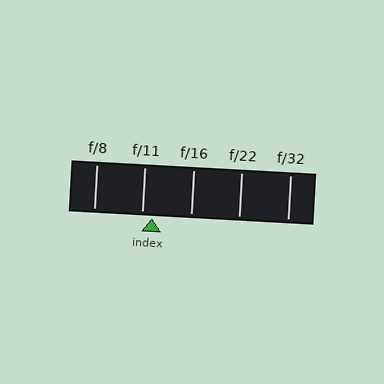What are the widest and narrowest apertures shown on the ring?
The widest aperture shown is f/8 and the narrowest is f/32.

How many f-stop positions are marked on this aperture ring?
There are 5 f-stop positions marked.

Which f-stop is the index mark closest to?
The index mark is closest to f/11.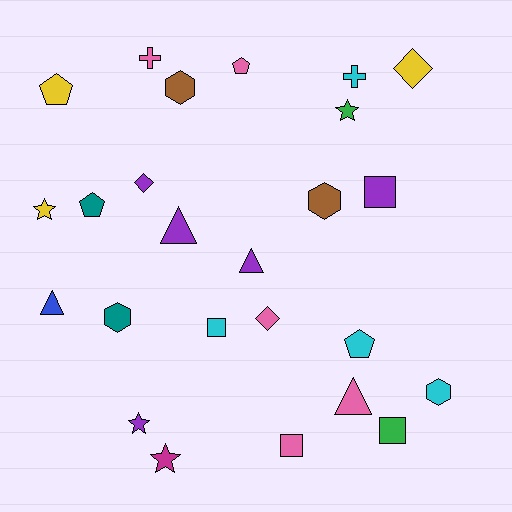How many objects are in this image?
There are 25 objects.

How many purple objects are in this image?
There are 5 purple objects.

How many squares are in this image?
There are 4 squares.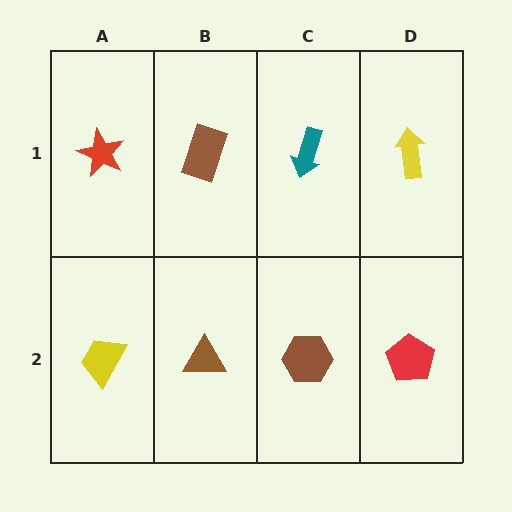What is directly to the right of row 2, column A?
A brown triangle.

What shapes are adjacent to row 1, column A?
A yellow trapezoid (row 2, column A), a brown rectangle (row 1, column B).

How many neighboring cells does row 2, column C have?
3.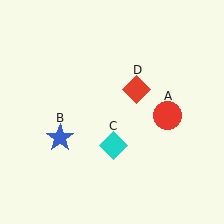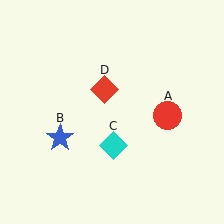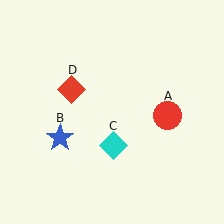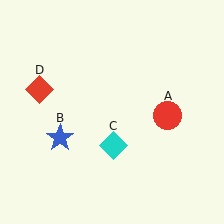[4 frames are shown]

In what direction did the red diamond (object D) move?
The red diamond (object D) moved left.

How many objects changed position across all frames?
1 object changed position: red diamond (object D).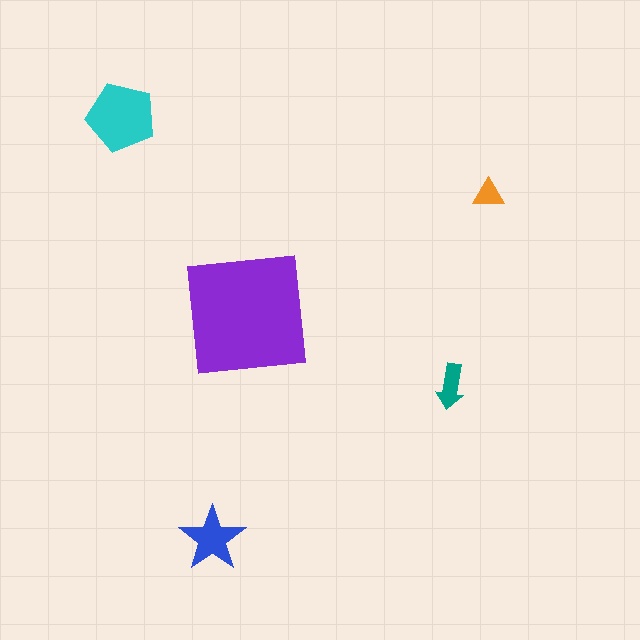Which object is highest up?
The cyan pentagon is topmost.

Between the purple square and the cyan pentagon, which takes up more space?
The purple square.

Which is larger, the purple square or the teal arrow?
The purple square.